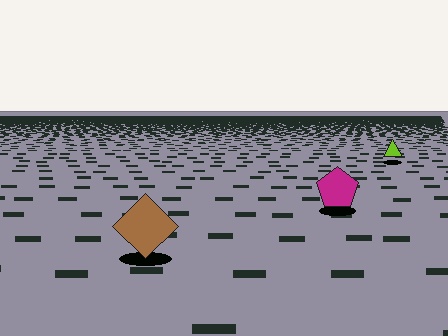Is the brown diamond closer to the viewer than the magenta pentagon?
Yes. The brown diamond is closer — you can tell from the texture gradient: the ground texture is coarser near it.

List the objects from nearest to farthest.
From nearest to farthest: the brown diamond, the magenta pentagon, the lime triangle.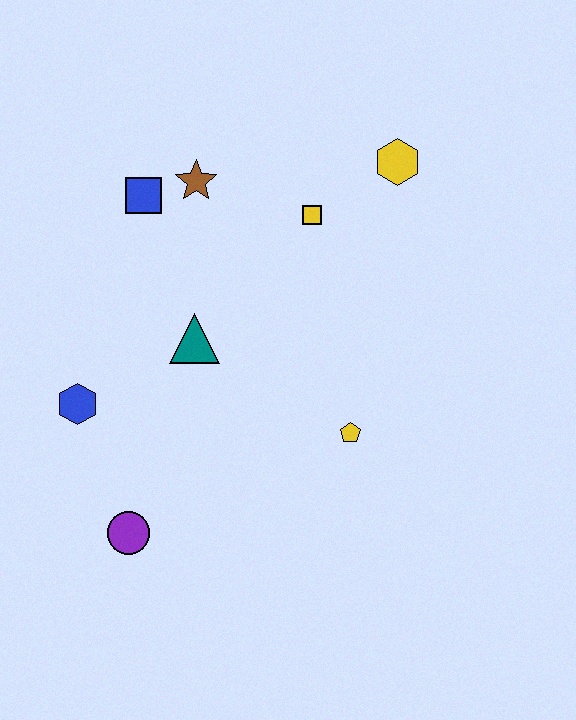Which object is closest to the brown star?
The blue square is closest to the brown star.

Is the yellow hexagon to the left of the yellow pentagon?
No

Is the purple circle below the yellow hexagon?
Yes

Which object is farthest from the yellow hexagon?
The purple circle is farthest from the yellow hexagon.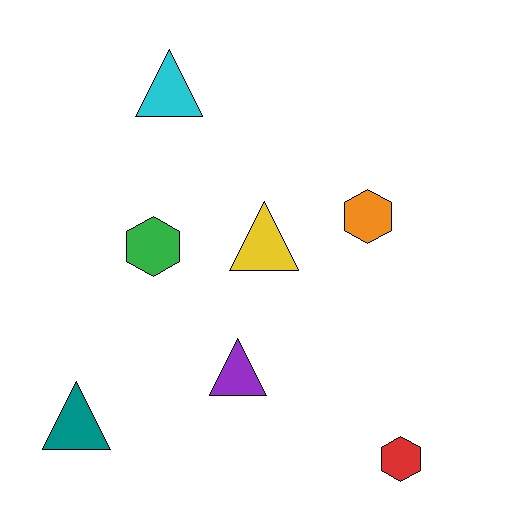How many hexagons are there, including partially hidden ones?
There are 3 hexagons.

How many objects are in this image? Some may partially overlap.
There are 7 objects.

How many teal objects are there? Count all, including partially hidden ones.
There is 1 teal object.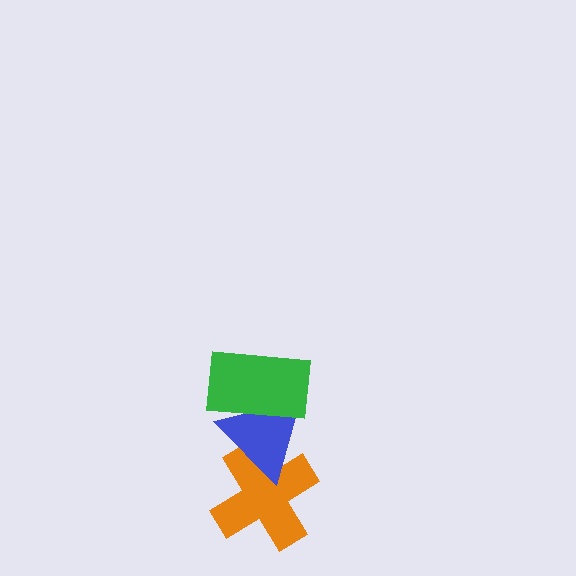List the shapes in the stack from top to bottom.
From top to bottom: the green rectangle, the blue triangle, the orange cross.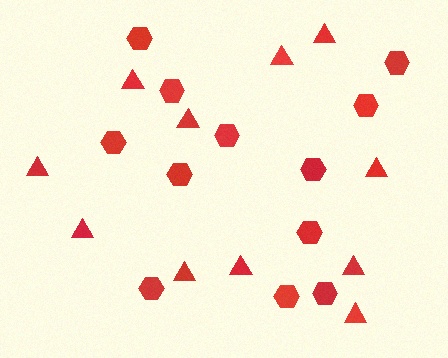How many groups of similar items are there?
There are 2 groups: one group of hexagons (12) and one group of triangles (11).